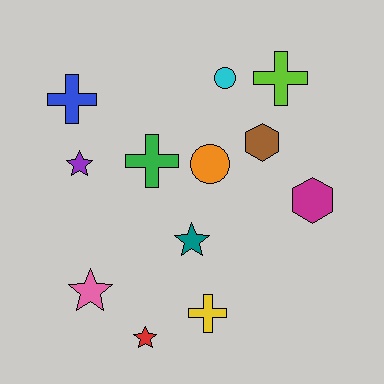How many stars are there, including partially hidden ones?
There are 4 stars.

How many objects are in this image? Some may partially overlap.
There are 12 objects.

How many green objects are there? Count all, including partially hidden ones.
There is 1 green object.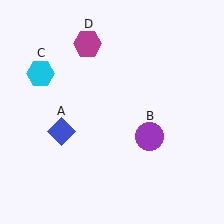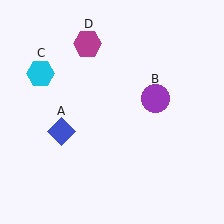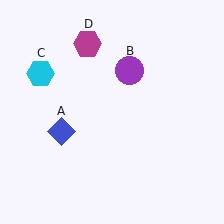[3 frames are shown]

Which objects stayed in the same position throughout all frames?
Blue diamond (object A) and cyan hexagon (object C) and magenta hexagon (object D) remained stationary.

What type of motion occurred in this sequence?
The purple circle (object B) rotated counterclockwise around the center of the scene.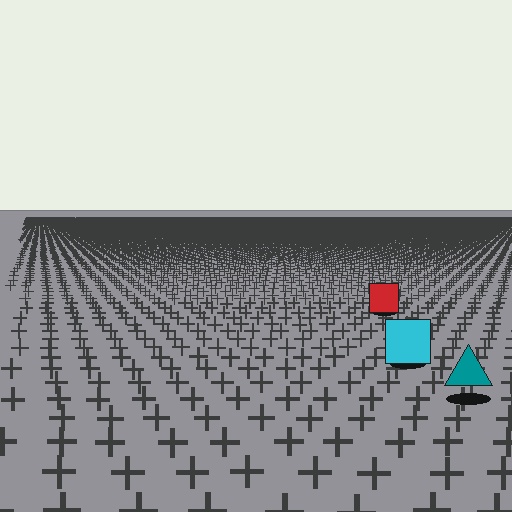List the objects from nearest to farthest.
From nearest to farthest: the teal triangle, the cyan square, the red square.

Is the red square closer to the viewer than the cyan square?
No. The cyan square is closer — you can tell from the texture gradient: the ground texture is coarser near it.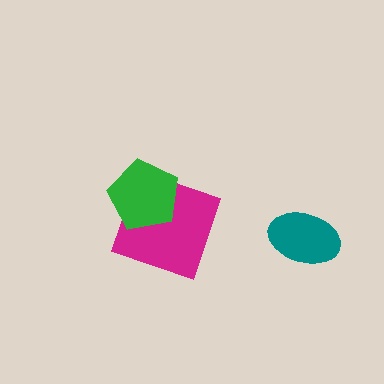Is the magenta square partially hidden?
Yes, it is partially covered by another shape.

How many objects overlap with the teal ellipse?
0 objects overlap with the teal ellipse.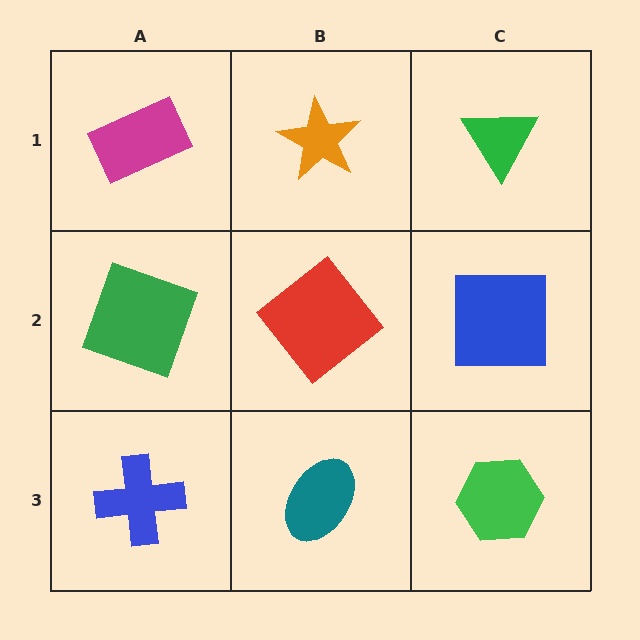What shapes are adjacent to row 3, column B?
A red diamond (row 2, column B), a blue cross (row 3, column A), a green hexagon (row 3, column C).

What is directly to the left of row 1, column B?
A magenta rectangle.